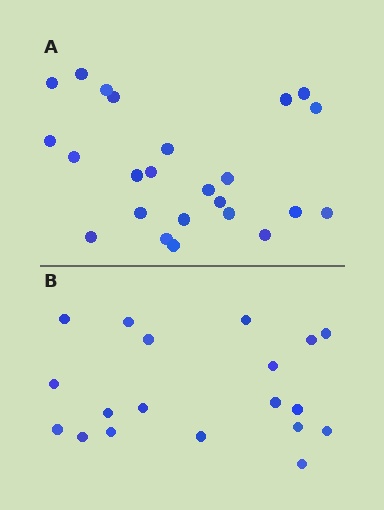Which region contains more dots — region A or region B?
Region A (the top region) has more dots.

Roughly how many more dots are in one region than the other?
Region A has about 5 more dots than region B.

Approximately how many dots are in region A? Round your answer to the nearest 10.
About 20 dots. (The exact count is 24, which rounds to 20.)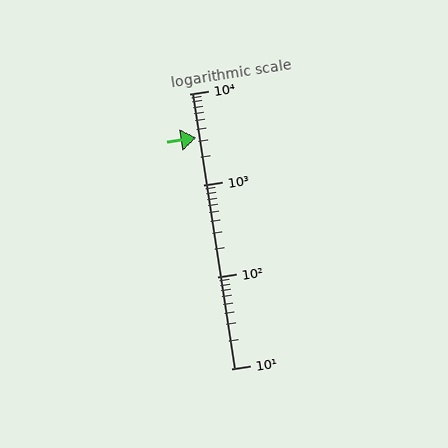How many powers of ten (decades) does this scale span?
The scale spans 3 decades, from 10 to 10000.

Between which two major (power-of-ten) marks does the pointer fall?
The pointer is between 1000 and 10000.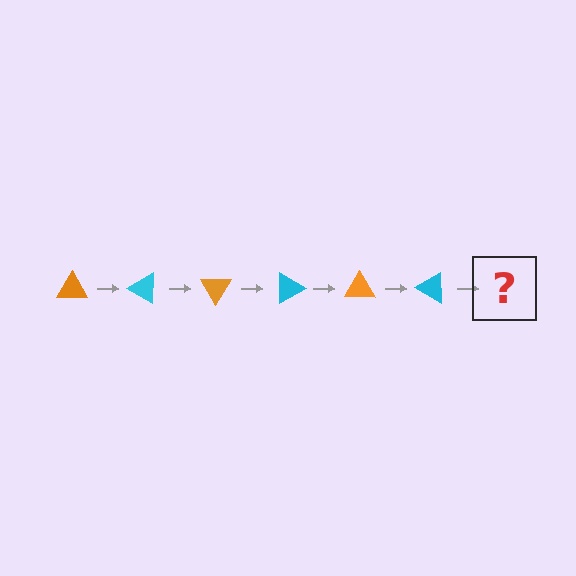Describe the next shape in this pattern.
It should be an orange triangle, rotated 180 degrees from the start.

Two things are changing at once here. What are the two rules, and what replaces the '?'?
The two rules are that it rotates 30 degrees each step and the color cycles through orange and cyan. The '?' should be an orange triangle, rotated 180 degrees from the start.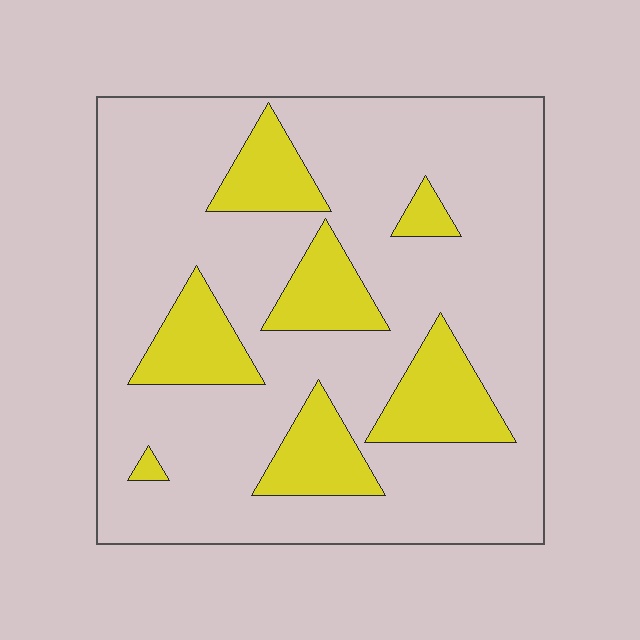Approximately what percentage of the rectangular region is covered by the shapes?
Approximately 20%.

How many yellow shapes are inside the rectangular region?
7.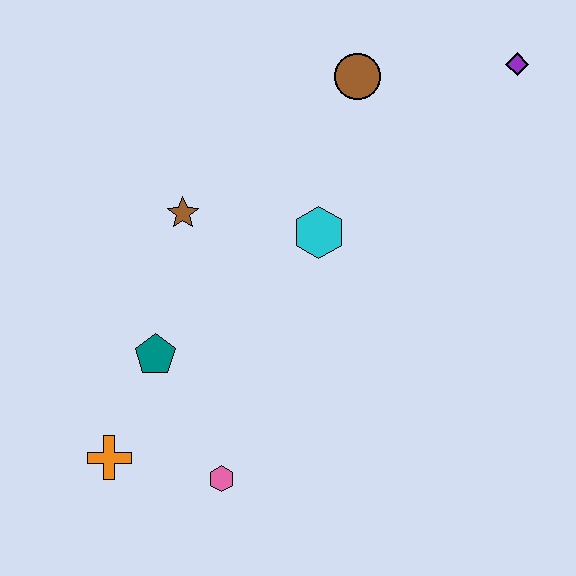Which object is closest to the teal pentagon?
The orange cross is closest to the teal pentagon.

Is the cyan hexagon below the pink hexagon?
No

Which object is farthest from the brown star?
The purple diamond is farthest from the brown star.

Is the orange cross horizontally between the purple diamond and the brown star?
No